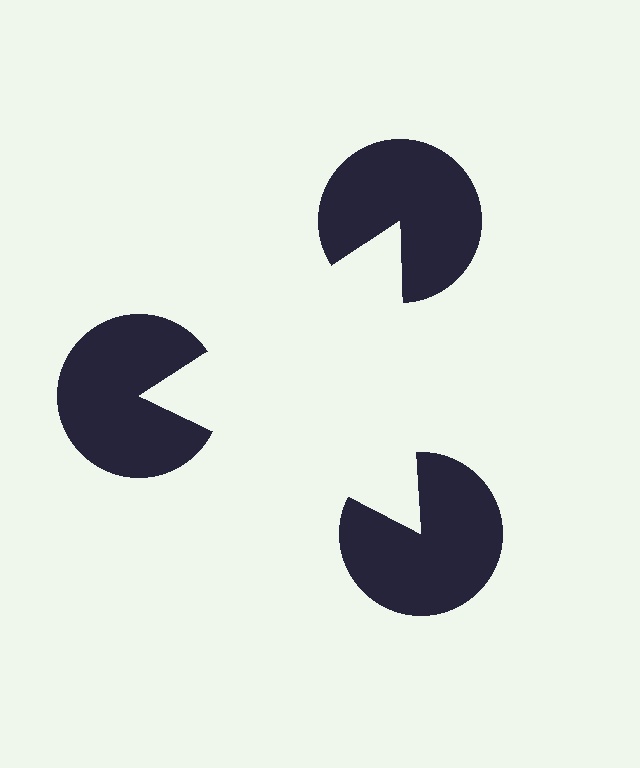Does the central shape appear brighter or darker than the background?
It typically appears slightly brighter than the background, even though no actual brightness change is drawn.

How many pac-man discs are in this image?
There are 3 — one at each vertex of the illusory triangle.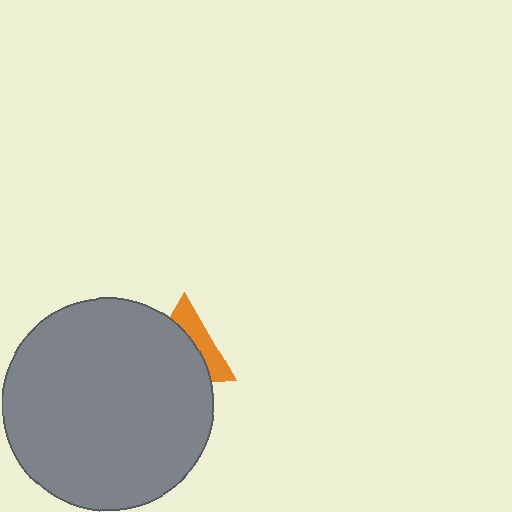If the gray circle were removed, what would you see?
You would see the complete orange triangle.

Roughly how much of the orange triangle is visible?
A small part of it is visible (roughly 38%).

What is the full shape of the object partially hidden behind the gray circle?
The partially hidden object is an orange triangle.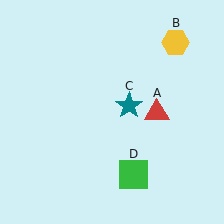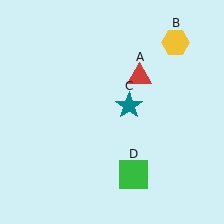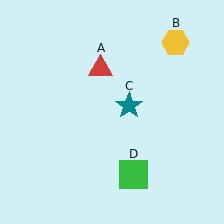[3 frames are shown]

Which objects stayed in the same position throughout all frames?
Yellow hexagon (object B) and teal star (object C) and green square (object D) remained stationary.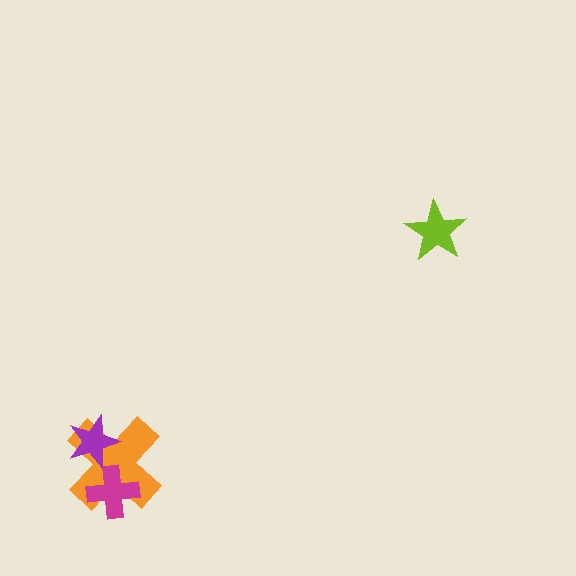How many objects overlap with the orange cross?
2 objects overlap with the orange cross.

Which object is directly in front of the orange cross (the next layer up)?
The magenta cross is directly in front of the orange cross.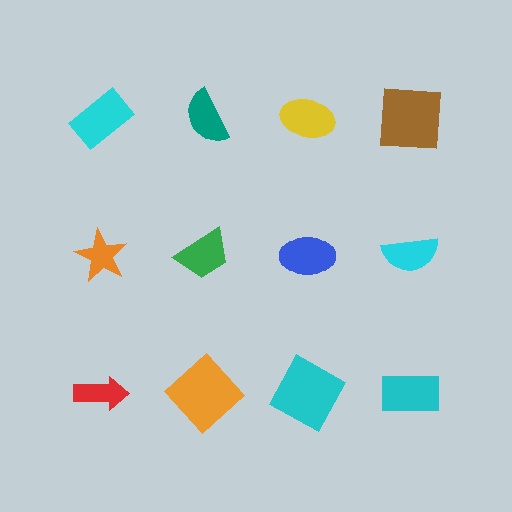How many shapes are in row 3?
4 shapes.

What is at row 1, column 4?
A brown square.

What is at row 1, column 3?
A yellow ellipse.